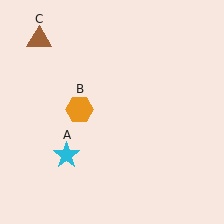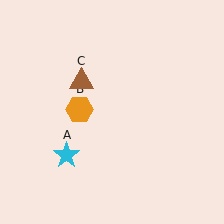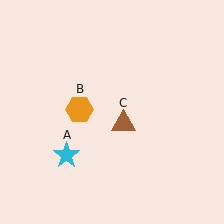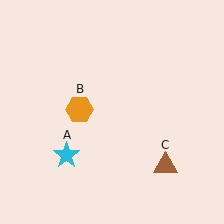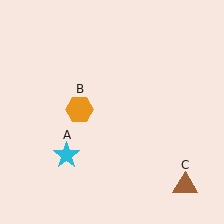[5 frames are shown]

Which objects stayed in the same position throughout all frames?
Cyan star (object A) and orange hexagon (object B) remained stationary.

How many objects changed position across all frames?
1 object changed position: brown triangle (object C).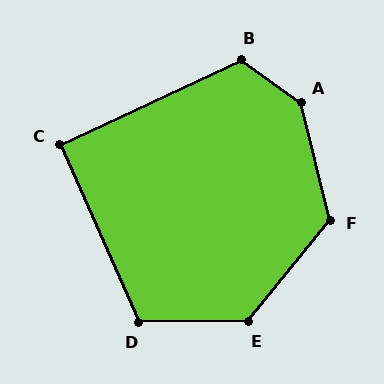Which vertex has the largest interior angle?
A, at approximately 140 degrees.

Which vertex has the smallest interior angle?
C, at approximately 91 degrees.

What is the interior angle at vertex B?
Approximately 120 degrees (obtuse).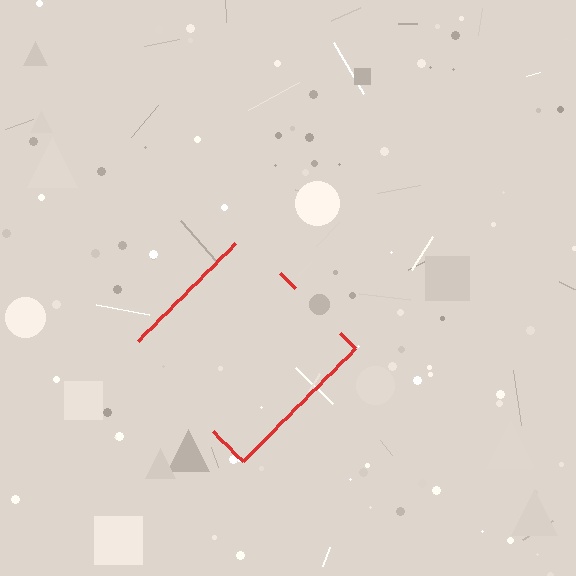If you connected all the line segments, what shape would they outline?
They would outline a diamond.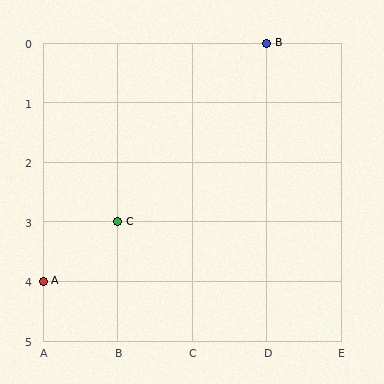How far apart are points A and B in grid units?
Points A and B are 3 columns and 4 rows apart (about 5.0 grid units diagonally).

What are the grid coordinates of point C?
Point C is at grid coordinates (B, 3).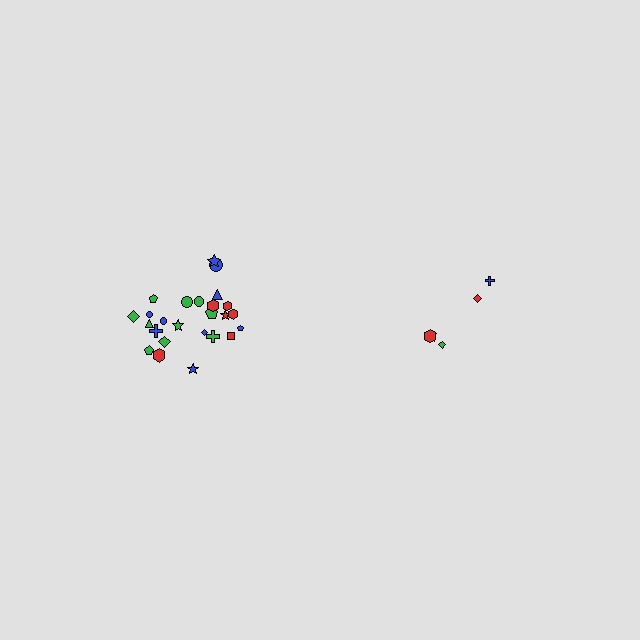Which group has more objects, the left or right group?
The left group.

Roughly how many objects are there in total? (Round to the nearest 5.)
Roughly 30 objects in total.